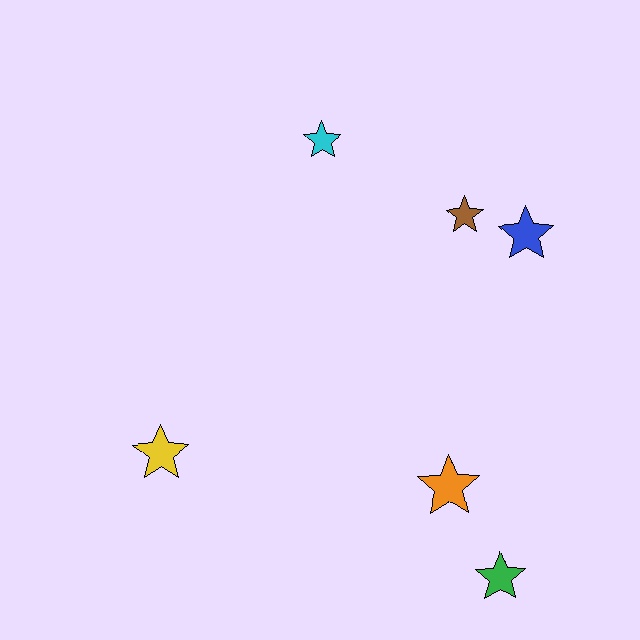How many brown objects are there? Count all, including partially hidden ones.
There is 1 brown object.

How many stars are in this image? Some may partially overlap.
There are 6 stars.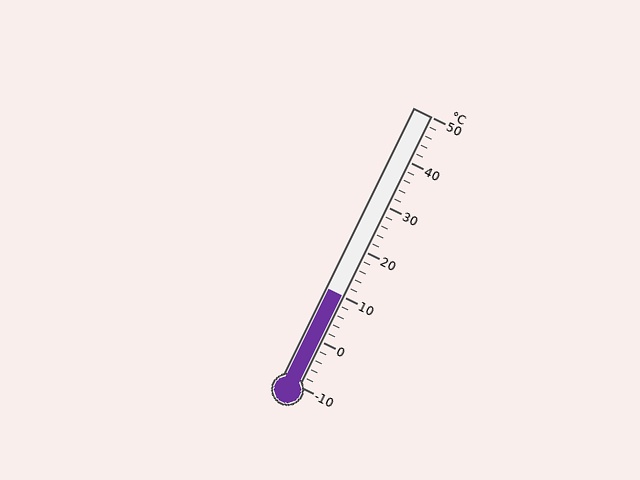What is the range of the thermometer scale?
The thermometer scale ranges from -10°C to 50°C.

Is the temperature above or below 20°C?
The temperature is below 20°C.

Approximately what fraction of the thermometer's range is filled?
The thermometer is filled to approximately 35% of its range.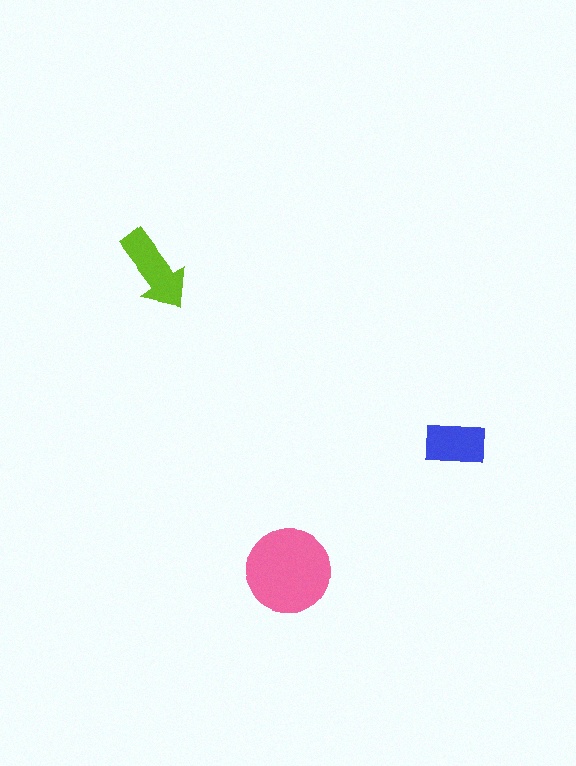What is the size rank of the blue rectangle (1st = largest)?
3rd.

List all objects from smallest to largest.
The blue rectangle, the lime arrow, the pink circle.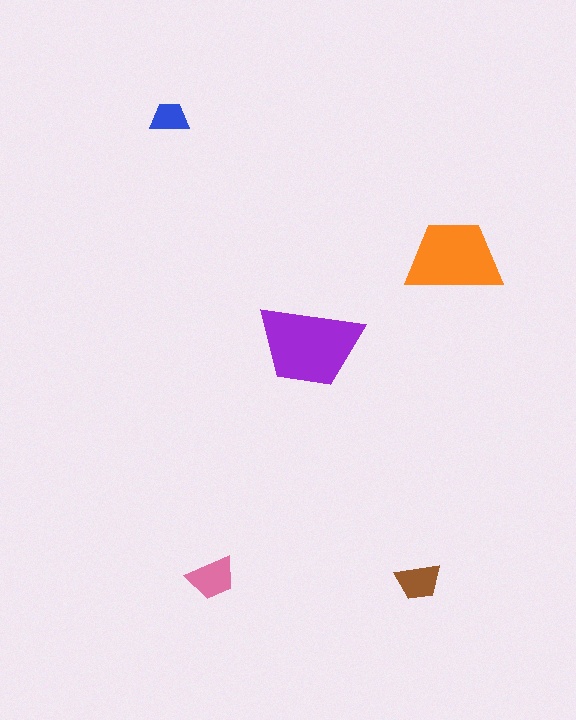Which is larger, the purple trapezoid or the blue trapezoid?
The purple one.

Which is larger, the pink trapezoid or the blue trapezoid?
The pink one.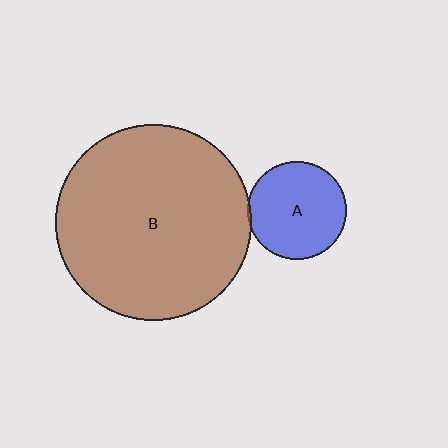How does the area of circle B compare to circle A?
Approximately 4.0 times.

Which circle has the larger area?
Circle B (brown).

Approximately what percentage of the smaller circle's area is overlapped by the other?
Approximately 5%.